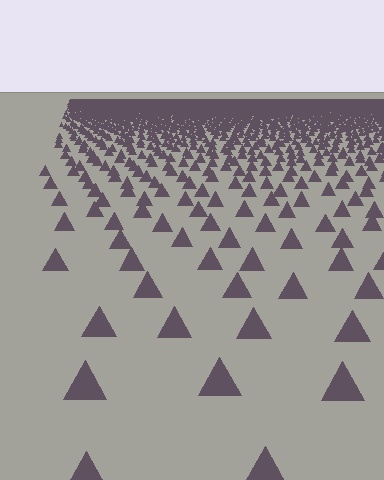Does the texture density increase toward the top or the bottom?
Density increases toward the top.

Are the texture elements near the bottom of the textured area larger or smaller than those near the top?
Larger. Near the bottom, elements are closer to the viewer and appear at a bigger on-screen size.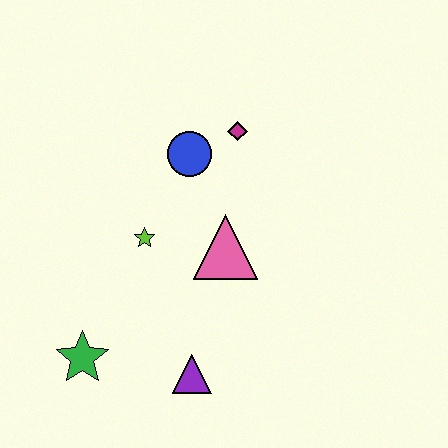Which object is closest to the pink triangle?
The lime star is closest to the pink triangle.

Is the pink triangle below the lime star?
Yes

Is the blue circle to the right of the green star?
Yes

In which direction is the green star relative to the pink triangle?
The green star is to the left of the pink triangle.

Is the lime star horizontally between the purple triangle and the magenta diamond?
No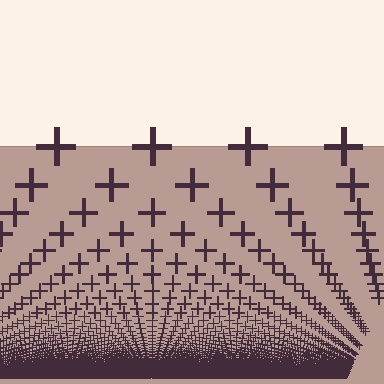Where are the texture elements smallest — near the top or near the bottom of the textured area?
Near the bottom.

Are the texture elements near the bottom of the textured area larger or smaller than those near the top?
Smaller. The gradient is inverted — elements near the bottom are smaller and denser.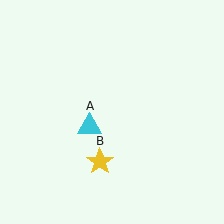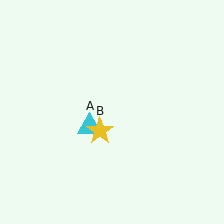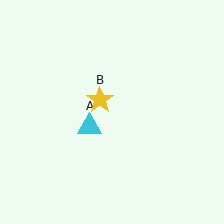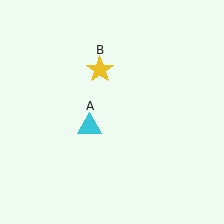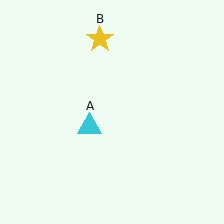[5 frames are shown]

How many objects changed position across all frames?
1 object changed position: yellow star (object B).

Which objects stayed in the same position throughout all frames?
Cyan triangle (object A) remained stationary.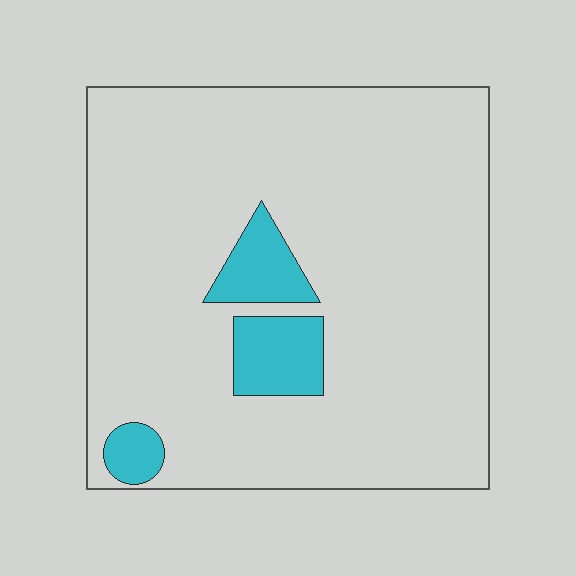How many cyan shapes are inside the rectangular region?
3.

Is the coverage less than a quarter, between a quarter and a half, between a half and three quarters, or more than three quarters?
Less than a quarter.